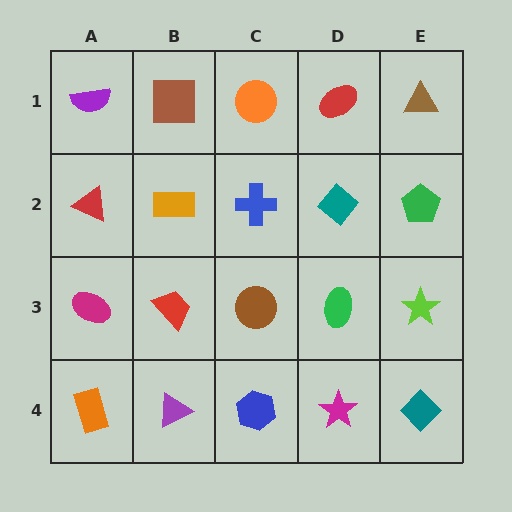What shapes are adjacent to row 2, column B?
A brown square (row 1, column B), a red trapezoid (row 3, column B), a red triangle (row 2, column A), a blue cross (row 2, column C).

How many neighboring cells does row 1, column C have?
3.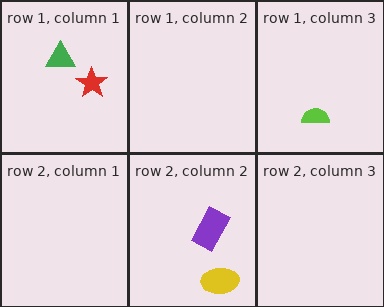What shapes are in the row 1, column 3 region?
The lime semicircle.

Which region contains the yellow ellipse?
The row 2, column 2 region.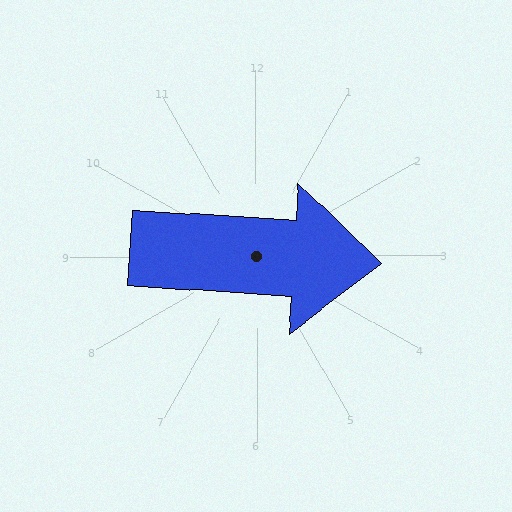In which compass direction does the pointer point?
East.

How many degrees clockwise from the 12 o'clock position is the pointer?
Approximately 94 degrees.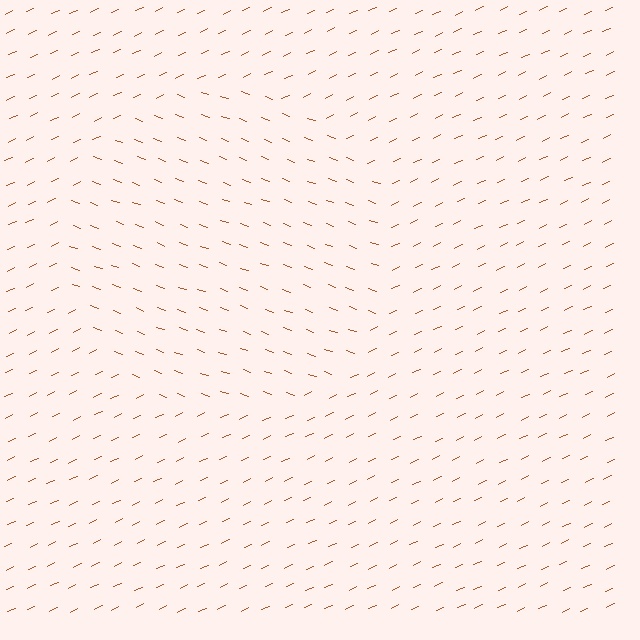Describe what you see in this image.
The image is filled with small brown line segments. A circle region in the image has lines oriented differently from the surrounding lines, creating a visible texture boundary.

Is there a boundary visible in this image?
Yes, there is a texture boundary formed by a change in line orientation.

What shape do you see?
I see a circle.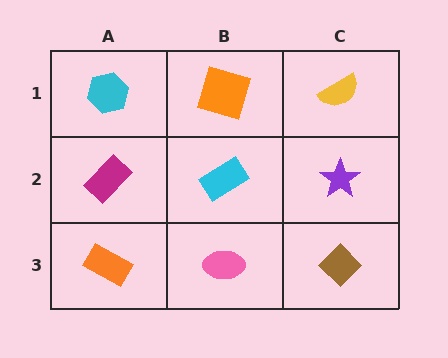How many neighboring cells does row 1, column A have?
2.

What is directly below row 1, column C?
A purple star.